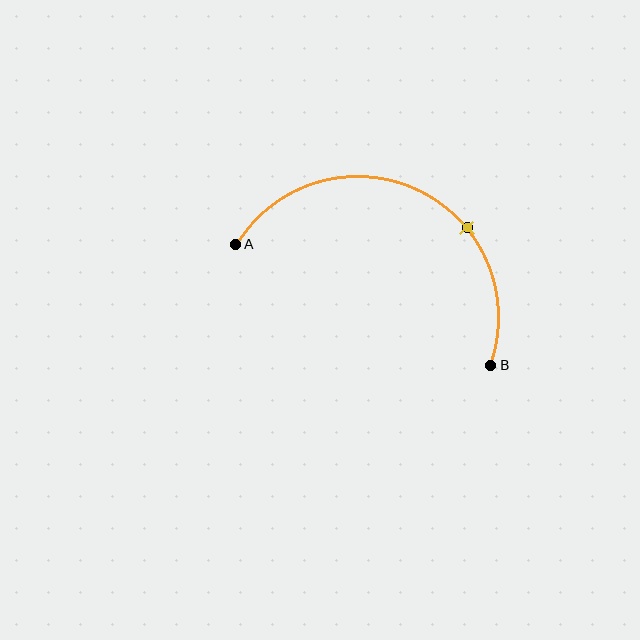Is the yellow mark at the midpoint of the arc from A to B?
No. The yellow mark lies on the arc but is closer to endpoint B. The arc midpoint would be at the point on the curve equidistant along the arc from both A and B.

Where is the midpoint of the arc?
The arc midpoint is the point on the curve farthest from the straight line joining A and B. It sits above that line.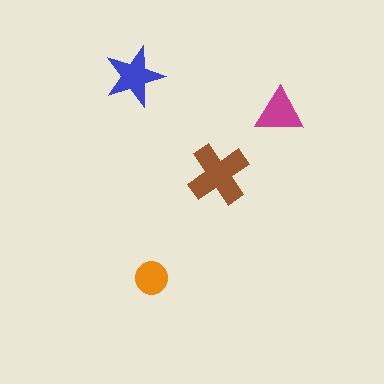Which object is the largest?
The brown cross.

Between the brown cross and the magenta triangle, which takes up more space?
The brown cross.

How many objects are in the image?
There are 4 objects in the image.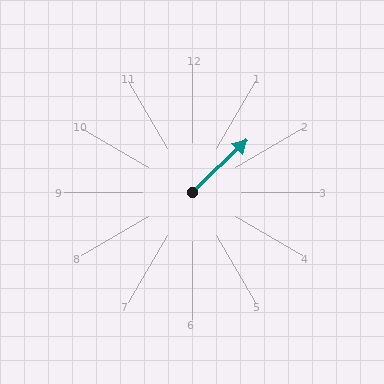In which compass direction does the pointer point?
Northeast.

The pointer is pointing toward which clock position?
Roughly 2 o'clock.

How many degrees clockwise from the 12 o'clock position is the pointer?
Approximately 46 degrees.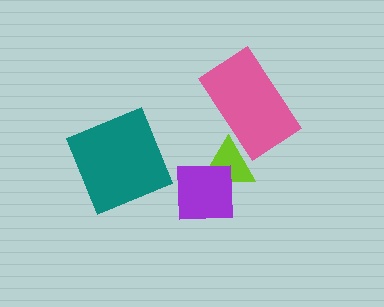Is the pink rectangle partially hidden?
No, no other shape covers it.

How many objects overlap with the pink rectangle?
1 object overlaps with the pink rectangle.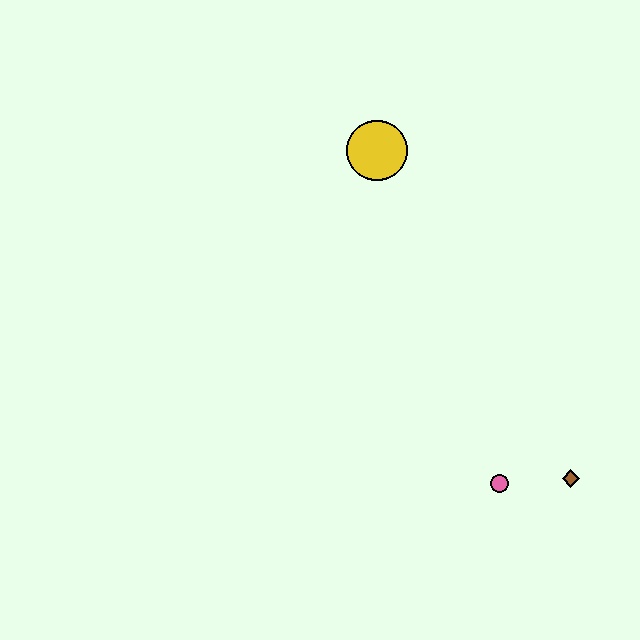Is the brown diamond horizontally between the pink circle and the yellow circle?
No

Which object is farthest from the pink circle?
The yellow circle is farthest from the pink circle.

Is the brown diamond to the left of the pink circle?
No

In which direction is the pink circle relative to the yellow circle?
The pink circle is below the yellow circle.